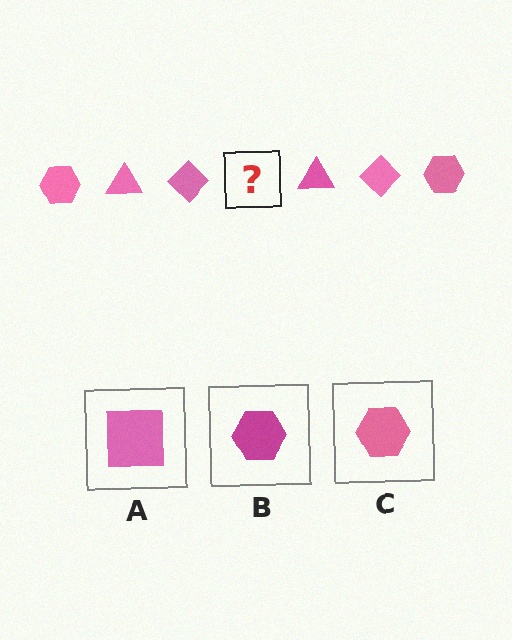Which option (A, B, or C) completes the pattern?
C.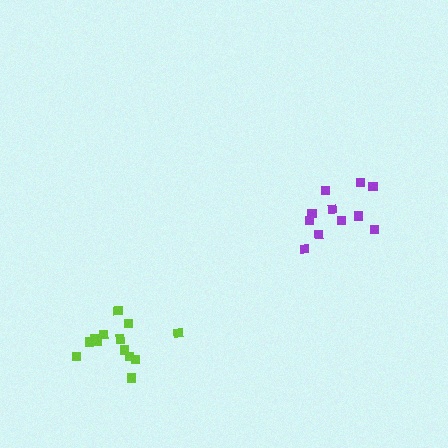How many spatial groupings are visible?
There are 2 spatial groupings.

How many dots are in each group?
Group 1: 11 dots, Group 2: 13 dots (24 total).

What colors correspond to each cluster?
The clusters are colored: purple, lime.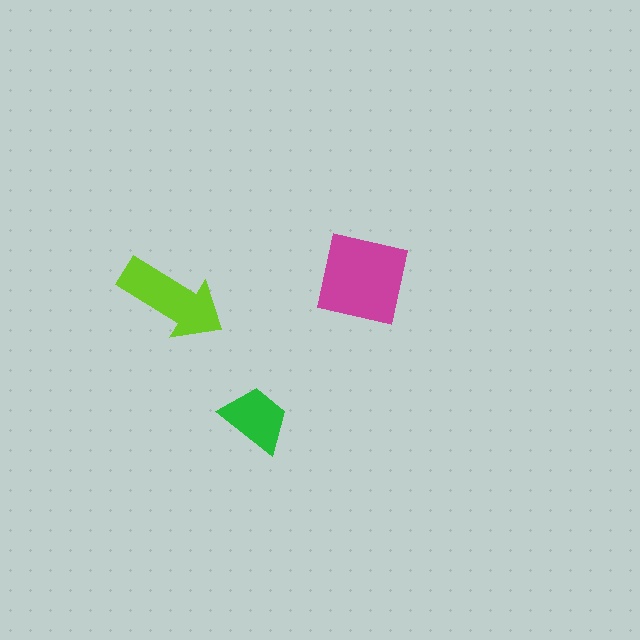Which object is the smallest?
The green trapezoid.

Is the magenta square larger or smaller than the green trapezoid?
Larger.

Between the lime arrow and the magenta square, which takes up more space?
The magenta square.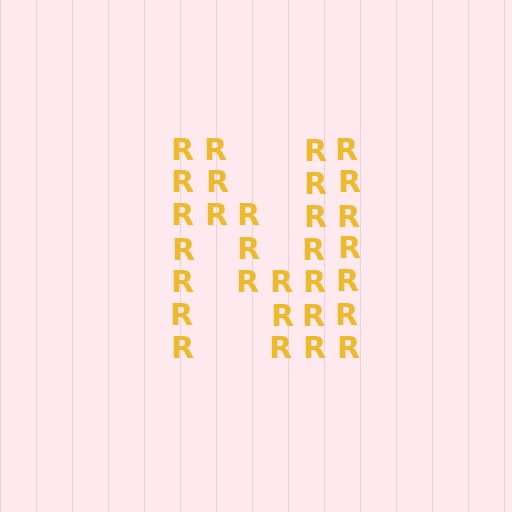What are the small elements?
The small elements are letter R's.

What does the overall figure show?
The overall figure shows the letter N.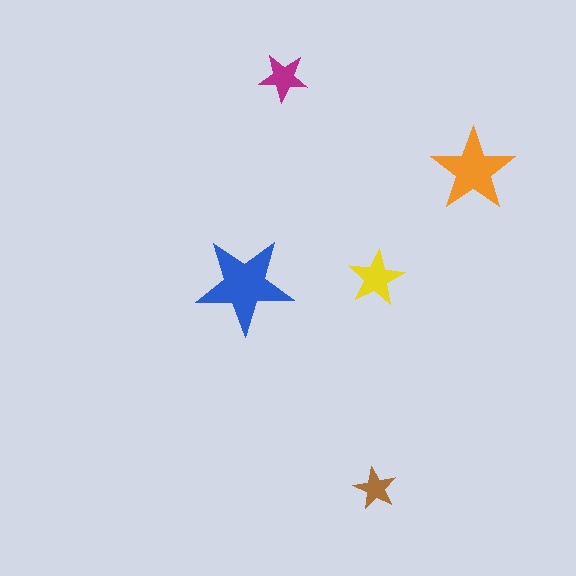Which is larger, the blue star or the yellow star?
The blue one.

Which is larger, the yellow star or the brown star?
The yellow one.